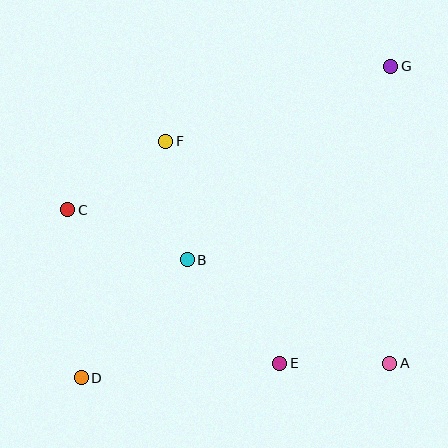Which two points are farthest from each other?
Points D and G are farthest from each other.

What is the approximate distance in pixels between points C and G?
The distance between C and G is approximately 354 pixels.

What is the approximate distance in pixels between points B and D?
The distance between B and D is approximately 159 pixels.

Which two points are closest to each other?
Points A and E are closest to each other.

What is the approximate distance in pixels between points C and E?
The distance between C and E is approximately 262 pixels.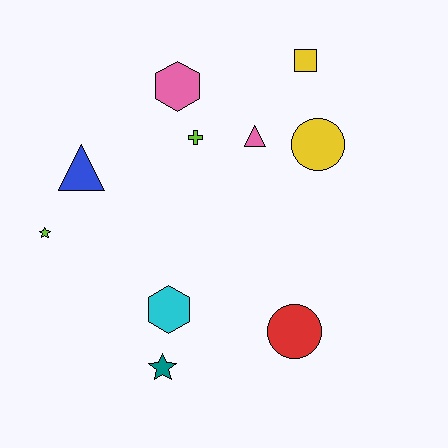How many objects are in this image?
There are 10 objects.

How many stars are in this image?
There are 2 stars.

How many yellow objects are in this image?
There are 2 yellow objects.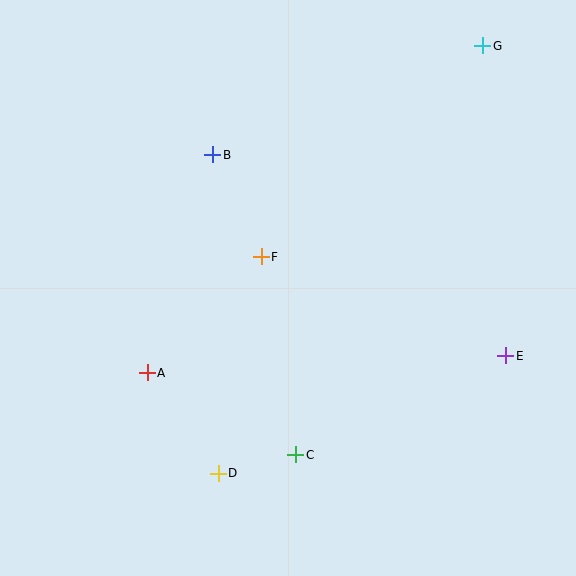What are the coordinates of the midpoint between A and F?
The midpoint between A and F is at (204, 315).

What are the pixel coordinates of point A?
Point A is at (147, 373).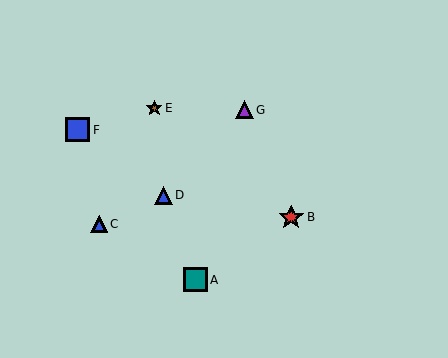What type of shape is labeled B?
Shape B is a red star.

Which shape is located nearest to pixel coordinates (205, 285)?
The teal square (labeled A) at (195, 280) is nearest to that location.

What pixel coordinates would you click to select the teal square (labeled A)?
Click at (195, 280) to select the teal square A.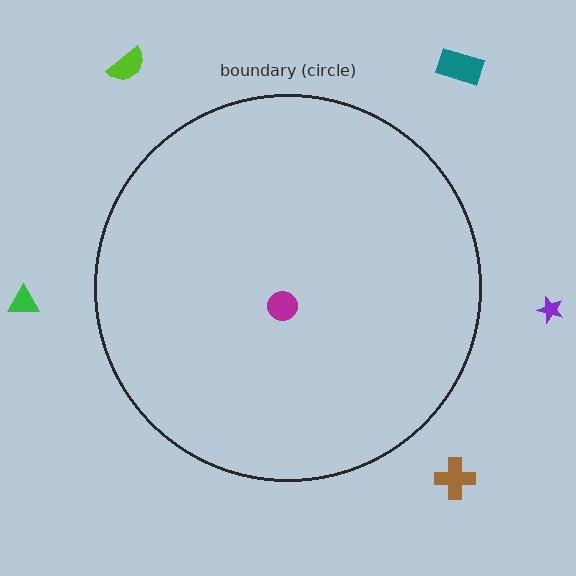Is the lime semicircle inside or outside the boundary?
Outside.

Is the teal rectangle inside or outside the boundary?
Outside.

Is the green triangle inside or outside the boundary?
Outside.